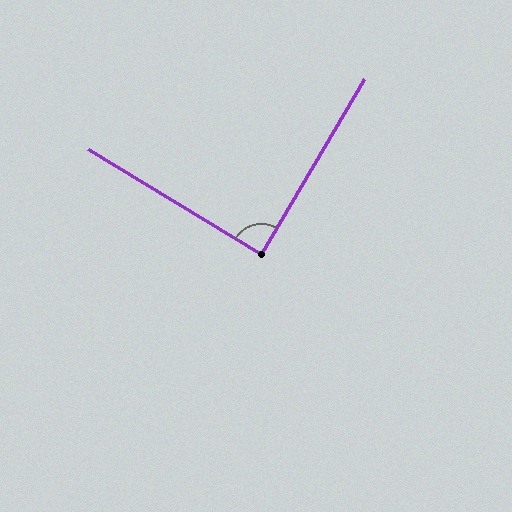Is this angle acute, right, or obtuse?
It is approximately a right angle.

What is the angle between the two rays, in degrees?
Approximately 89 degrees.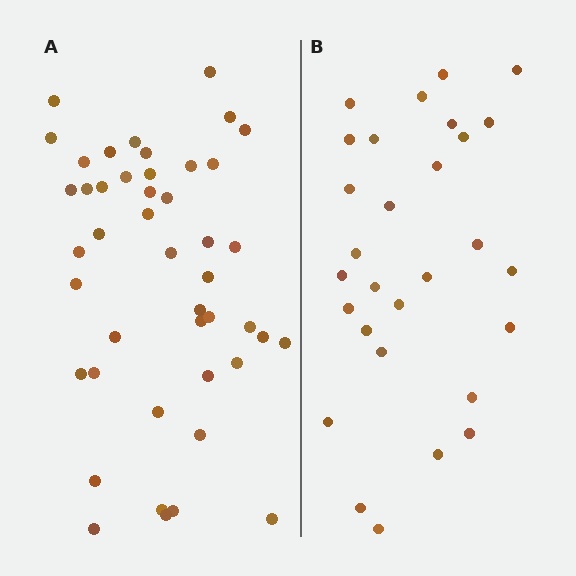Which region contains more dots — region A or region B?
Region A (the left region) has more dots.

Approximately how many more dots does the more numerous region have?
Region A has approximately 15 more dots than region B.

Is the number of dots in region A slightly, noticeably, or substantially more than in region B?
Region A has substantially more. The ratio is roughly 1.6 to 1.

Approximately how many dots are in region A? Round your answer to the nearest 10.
About 40 dots. (The exact count is 45, which rounds to 40.)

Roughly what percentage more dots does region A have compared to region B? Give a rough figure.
About 55% more.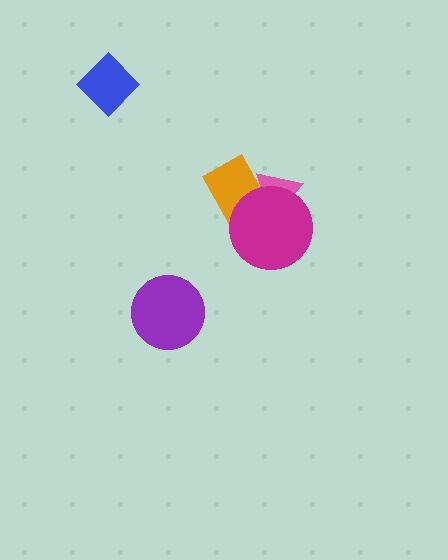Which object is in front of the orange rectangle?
The magenta circle is in front of the orange rectangle.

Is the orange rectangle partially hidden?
Yes, it is partially covered by another shape.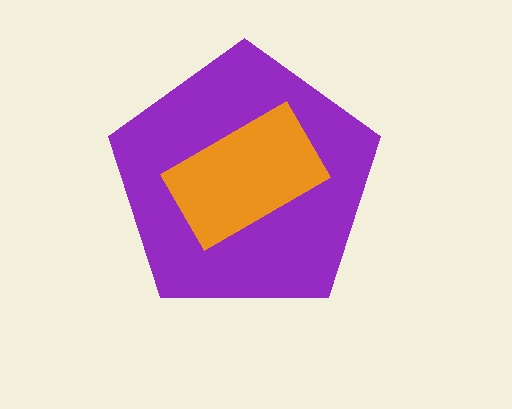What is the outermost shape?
The purple pentagon.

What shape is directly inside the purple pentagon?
The orange rectangle.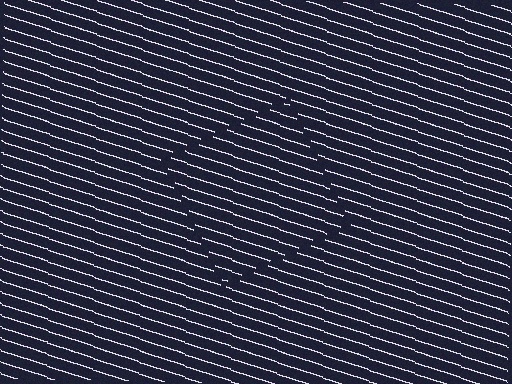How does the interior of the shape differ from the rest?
The interior of the shape contains the same grating, shifted by half a period — the contour is defined by the phase discontinuity where line-ends from the inner and outer gratings abut.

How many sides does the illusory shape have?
4 sides — the line-ends trace a square.